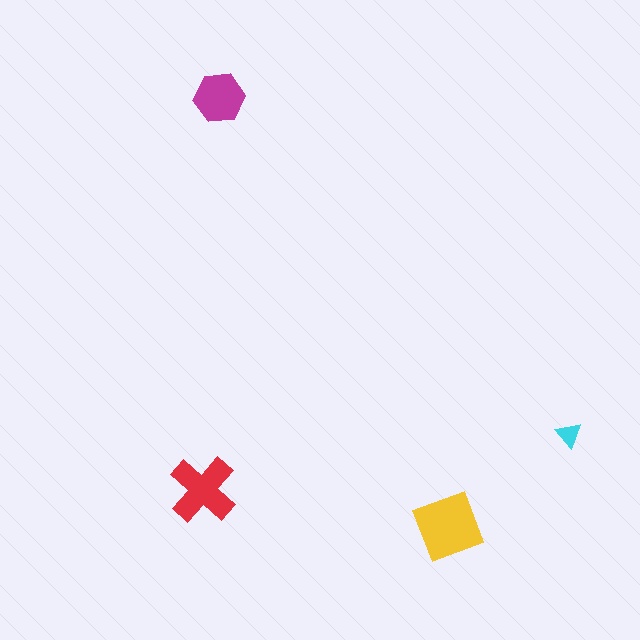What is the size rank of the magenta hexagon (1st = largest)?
3rd.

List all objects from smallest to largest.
The cyan triangle, the magenta hexagon, the red cross, the yellow diamond.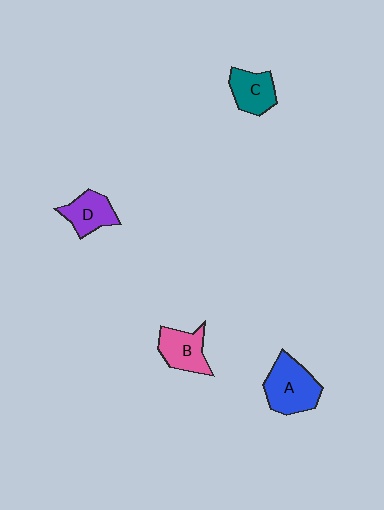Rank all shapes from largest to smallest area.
From largest to smallest: A (blue), B (pink), C (teal), D (purple).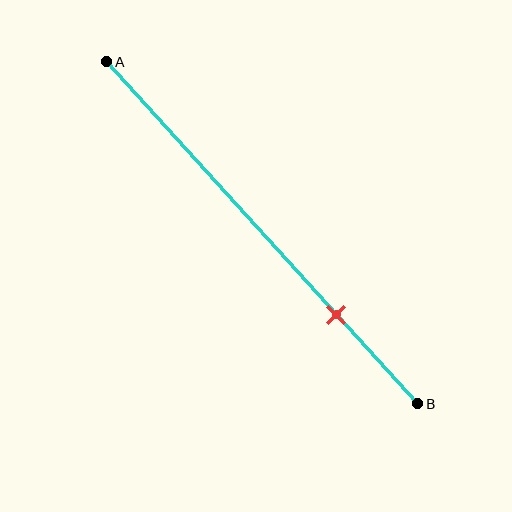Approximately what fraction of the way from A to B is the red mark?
The red mark is approximately 75% of the way from A to B.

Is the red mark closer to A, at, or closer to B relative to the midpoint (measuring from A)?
The red mark is closer to point B than the midpoint of segment AB.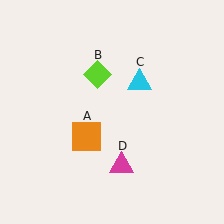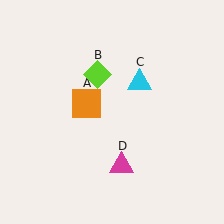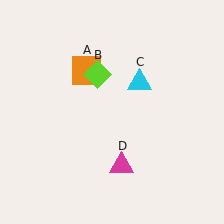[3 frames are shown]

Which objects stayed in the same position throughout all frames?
Lime diamond (object B) and cyan triangle (object C) and magenta triangle (object D) remained stationary.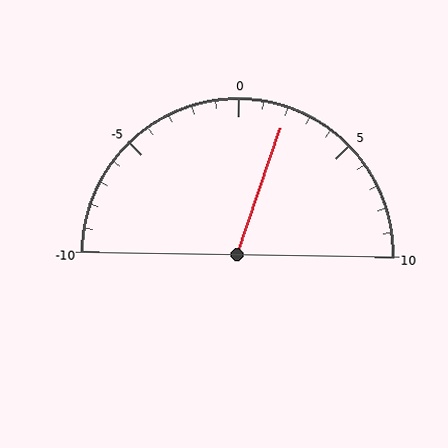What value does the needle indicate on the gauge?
The needle indicates approximately 2.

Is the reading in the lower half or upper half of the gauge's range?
The reading is in the upper half of the range (-10 to 10).